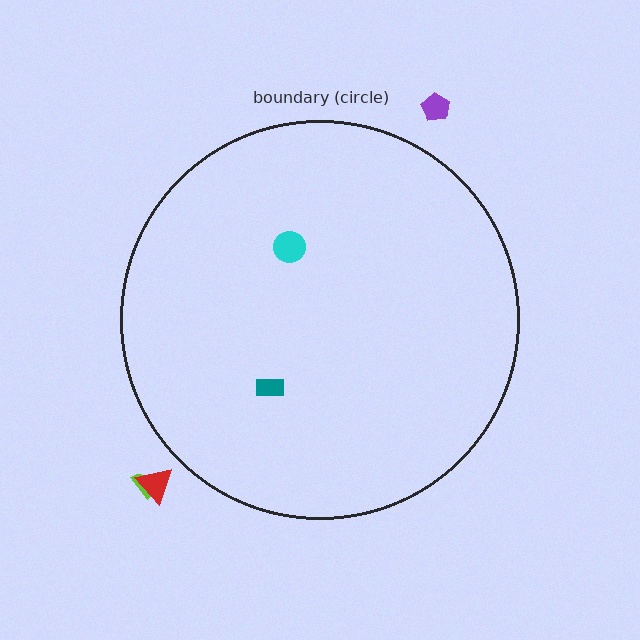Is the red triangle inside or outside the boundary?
Outside.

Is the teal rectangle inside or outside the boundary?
Inside.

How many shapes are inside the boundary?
2 inside, 3 outside.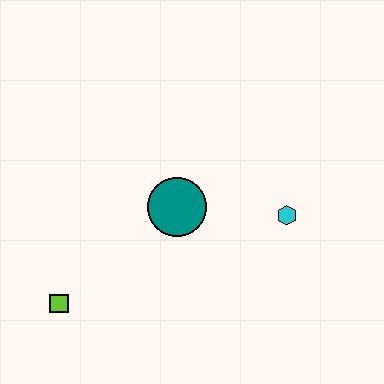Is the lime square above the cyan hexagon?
No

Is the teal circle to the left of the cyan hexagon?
Yes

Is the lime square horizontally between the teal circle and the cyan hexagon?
No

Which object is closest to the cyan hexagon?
The teal circle is closest to the cyan hexagon.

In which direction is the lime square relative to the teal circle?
The lime square is to the left of the teal circle.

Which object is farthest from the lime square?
The cyan hexagon is farthest from the lime square.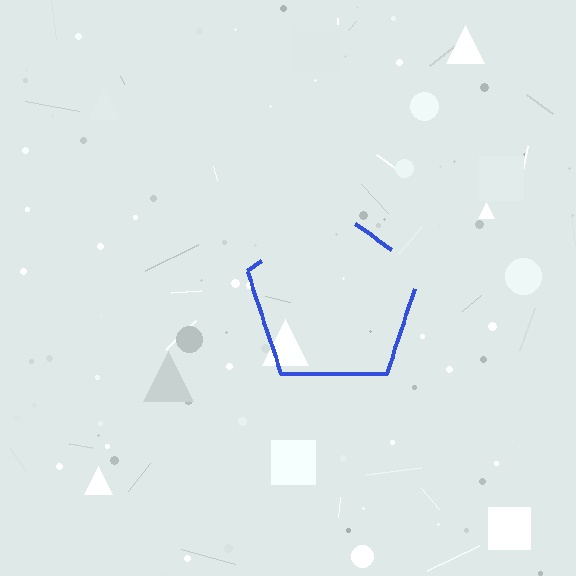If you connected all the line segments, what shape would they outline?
They would outline a pentagon.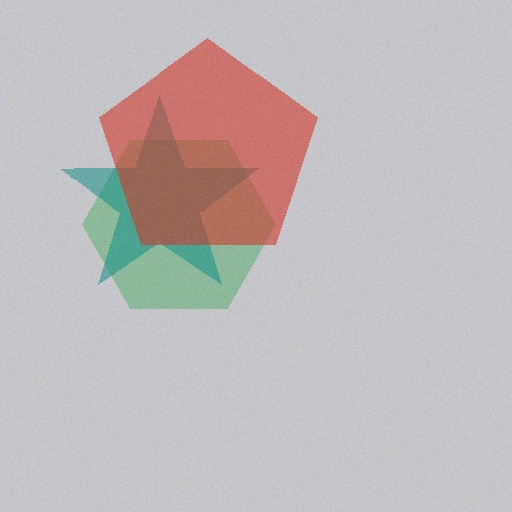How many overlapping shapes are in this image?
There are 3 overlapping shapes in the image.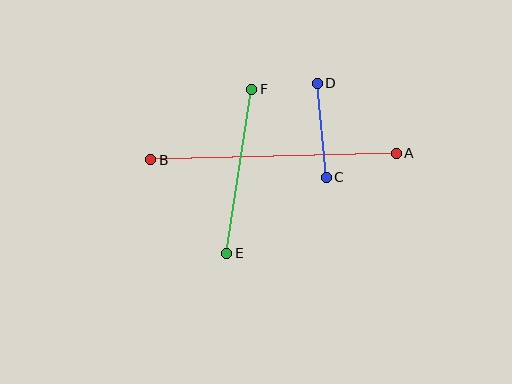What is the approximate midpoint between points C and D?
The midpoint is at approximately (322, 130) pixels.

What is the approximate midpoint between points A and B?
The midpoint is at approximately (274, 157) pixels.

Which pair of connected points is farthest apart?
Points A and B are farthest apart.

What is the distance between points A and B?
The distance is approximately 246 pixels.